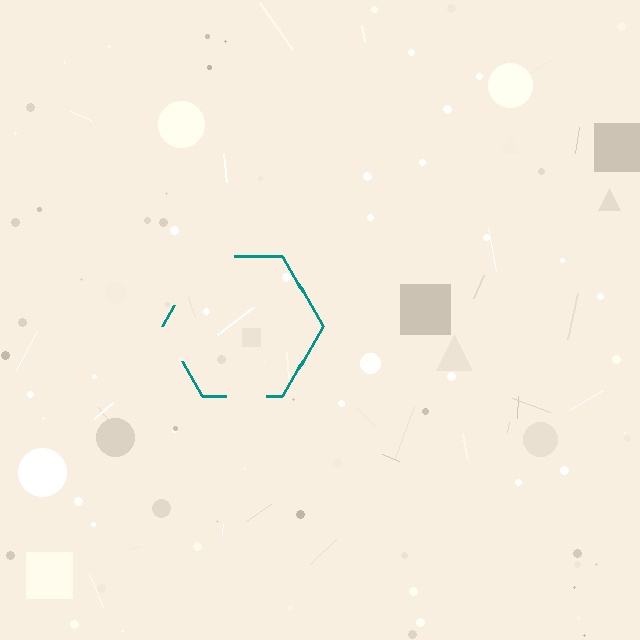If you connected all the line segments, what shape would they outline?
They would outline a hexagon.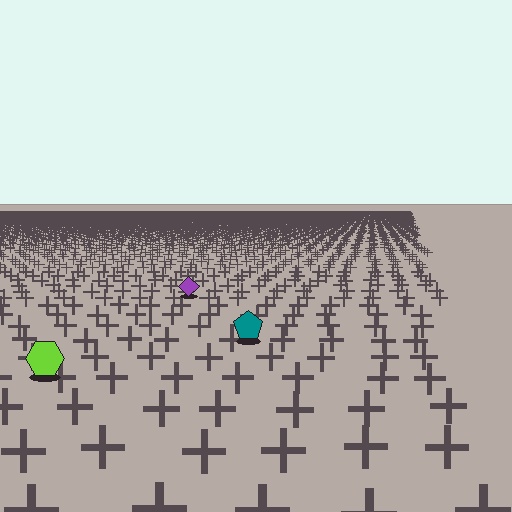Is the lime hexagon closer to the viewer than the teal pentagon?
Yes. The lime hexagon is closer — you can tell from the texture gradient: the ground texture is coarser near it.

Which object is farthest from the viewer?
The purple diamond is farthest from the viewer. It appears smaller and the ground texture around it is denser.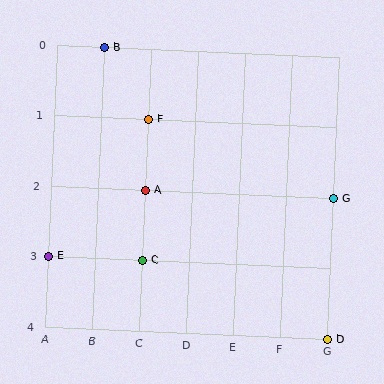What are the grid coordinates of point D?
Point D is at grid coordinates (G, 4).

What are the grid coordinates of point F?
Point F is at grid coordinates (C, 1).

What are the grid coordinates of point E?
Point E is at grid coordinates (A, 3).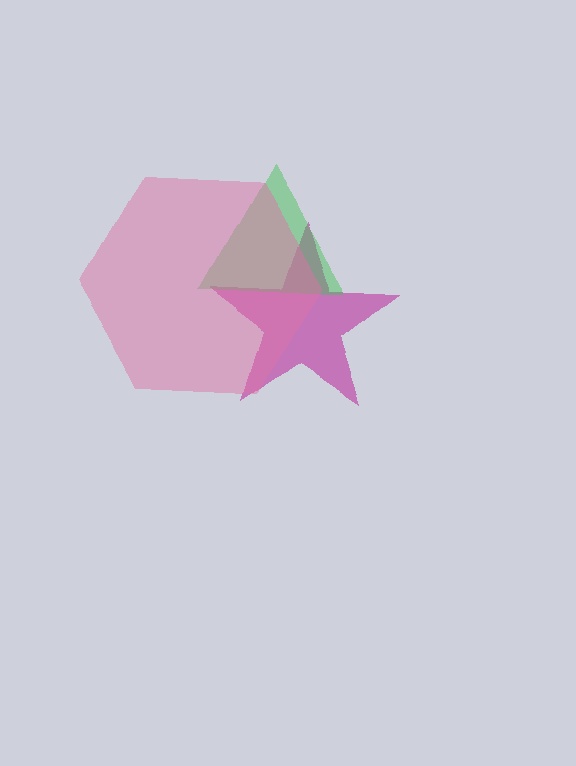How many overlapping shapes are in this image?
There are 3 overlapping shapes in the image.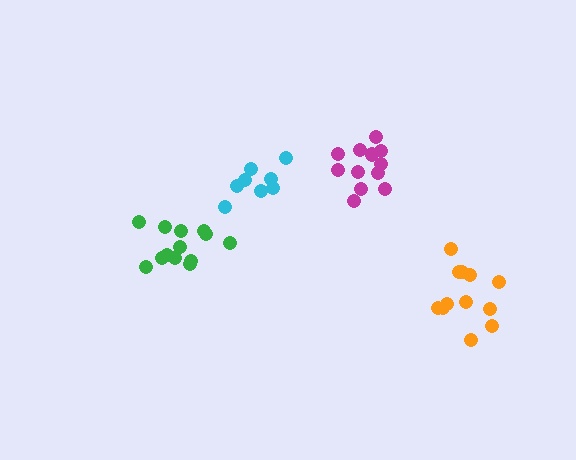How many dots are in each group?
Group 1: 12 dots, Group 2: 13 dots, Group 3: 8 dots, Group 4: 12 dots (45 total).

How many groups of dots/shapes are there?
There are 4 groups.